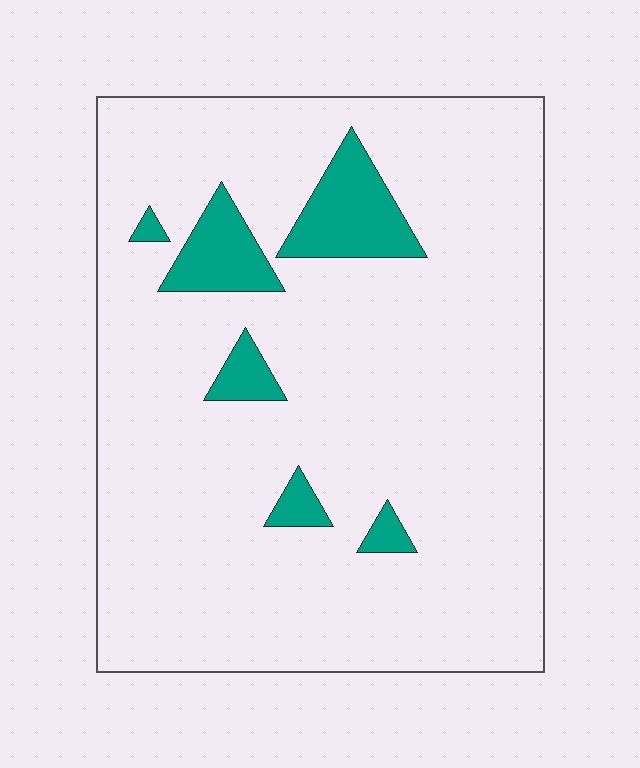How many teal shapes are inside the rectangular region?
6.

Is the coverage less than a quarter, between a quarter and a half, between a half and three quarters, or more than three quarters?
Less than a quarter.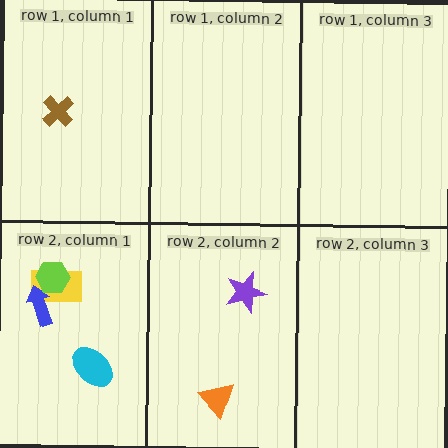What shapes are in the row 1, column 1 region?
The brown cross.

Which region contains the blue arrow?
The row 2, column 1 region.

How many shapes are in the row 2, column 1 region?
4.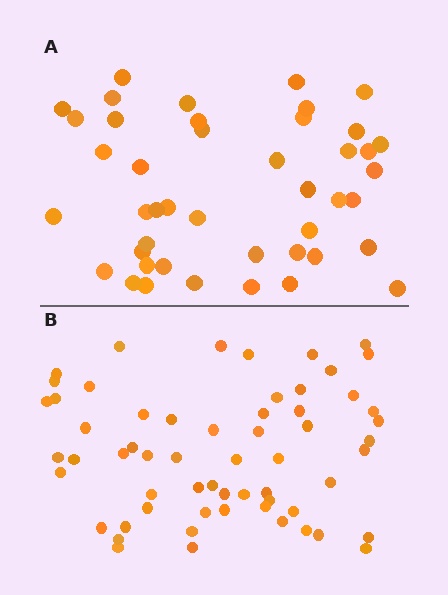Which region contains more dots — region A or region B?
Region B (the bottom region) has more dots.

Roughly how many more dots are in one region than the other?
Region B has approximately 15 more dots than region A.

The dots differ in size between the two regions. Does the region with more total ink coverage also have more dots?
No. Region A has more total ink coverage because its dots are larger, but region B actually contains more individual dots. Total area can be misleading — the number of items is what matters here.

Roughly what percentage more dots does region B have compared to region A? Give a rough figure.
About 35% more.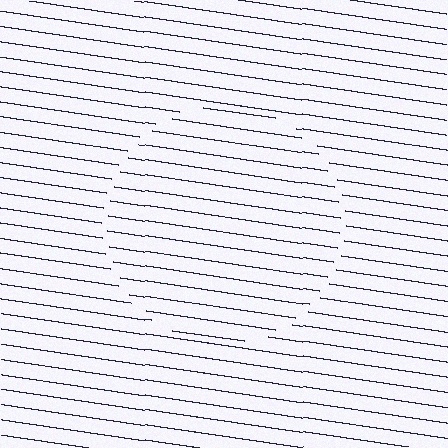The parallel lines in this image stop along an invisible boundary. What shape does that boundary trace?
An illusory circle. The interior of the shape contains the same grating, shifted by half a period — the contour is defined by the phase discontinuity where line-ends from the inner and outer gratings abut.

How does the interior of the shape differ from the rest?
The interior of the shape contains the same grating, shifted by half a period — the contour is defined by the phase discontinuity where line-ends from the inner and outer gratings abut.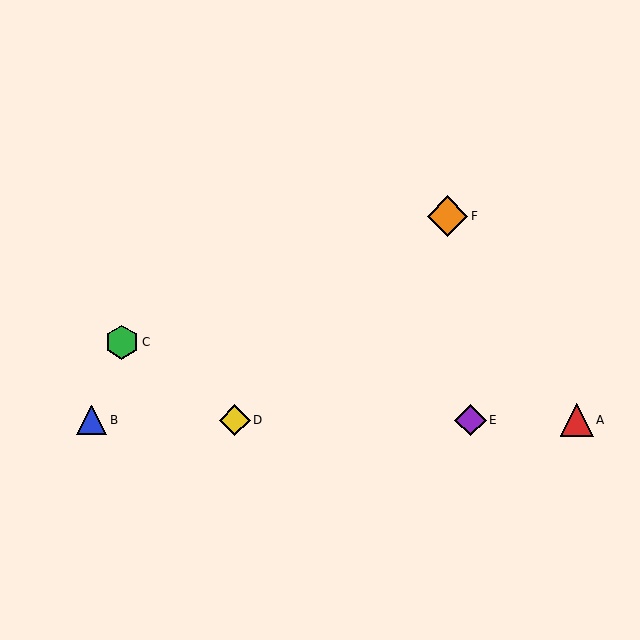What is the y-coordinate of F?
Object F is at y≈216.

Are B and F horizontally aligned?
No, B is at y≈420 and F is at y≈216.